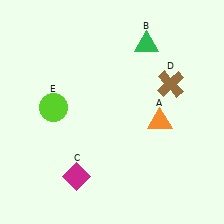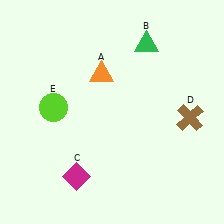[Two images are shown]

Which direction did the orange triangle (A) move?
The orange triangle (A) moved left.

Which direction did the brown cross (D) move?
The brown cross (D) moved down.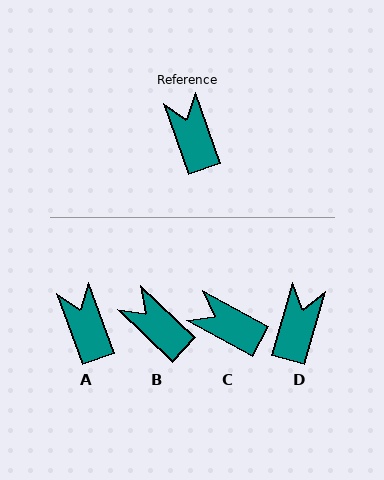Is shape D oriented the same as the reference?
No, it is off by about 35 degrees.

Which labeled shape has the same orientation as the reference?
A.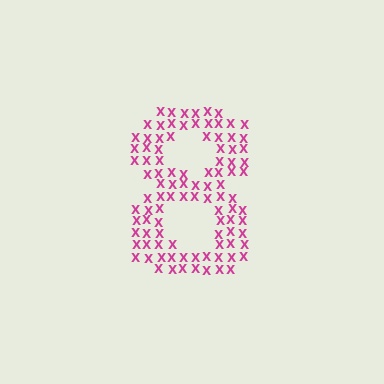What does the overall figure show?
The overall figure shows the digit 8.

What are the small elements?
The small elements are letter X's.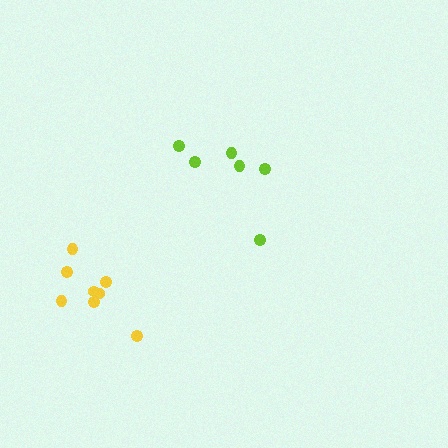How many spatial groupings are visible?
There are 2 spatial groupings.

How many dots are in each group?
Group 1: 8 dots, Group 2: 6 dots (14 total).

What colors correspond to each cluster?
The clusters are colored: yellow, lime.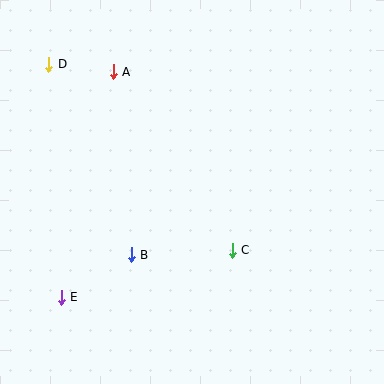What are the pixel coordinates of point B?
Point B is at (131, 255).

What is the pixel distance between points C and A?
The distance between C and A is 214 pixels.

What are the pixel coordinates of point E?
Point E is at (61, 297).